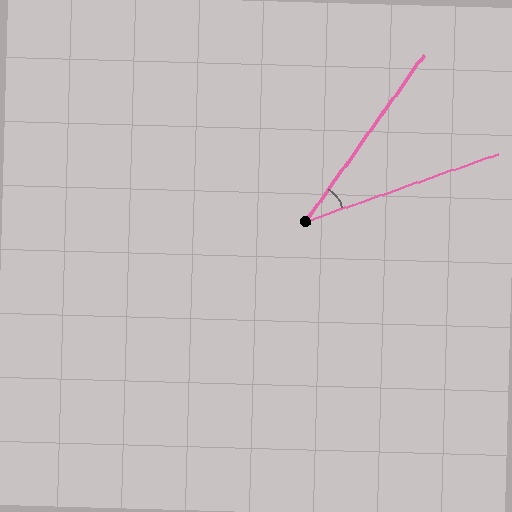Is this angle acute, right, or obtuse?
It is acute.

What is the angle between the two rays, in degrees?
Approximately 35 degrees.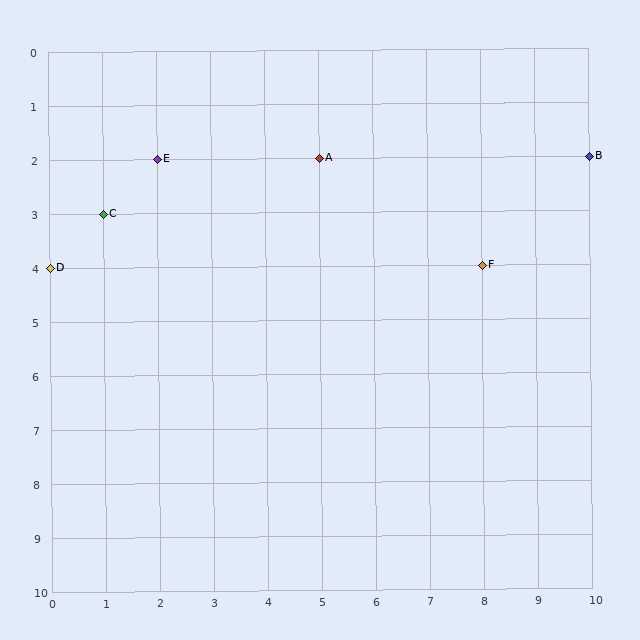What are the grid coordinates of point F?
Point F is at grid coordinates (8, 4).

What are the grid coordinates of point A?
Point A is at grid coordinates (5, 2).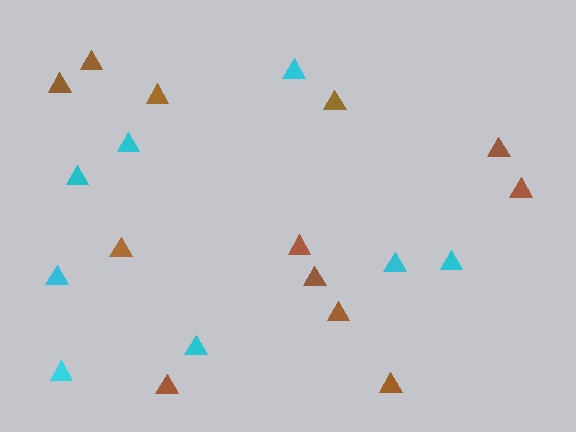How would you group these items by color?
There are 2 groups: one group of brown triangles (12) and one group of cyan triangles (8).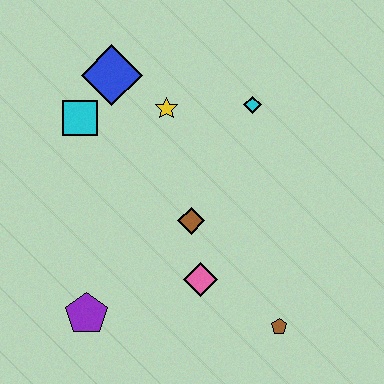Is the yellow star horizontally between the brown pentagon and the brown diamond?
No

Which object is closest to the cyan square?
The blue diamond is closest to the cyan square.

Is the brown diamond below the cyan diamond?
Yes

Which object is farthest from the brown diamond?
The blue diamond is farthest from the brown diamond.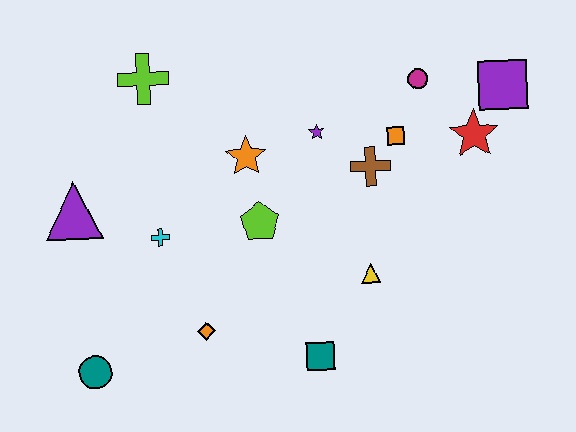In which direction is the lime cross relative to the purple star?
The lime cross is to the left of the purple star.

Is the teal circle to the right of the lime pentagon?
No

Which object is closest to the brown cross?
The orange square is closest to the brown cross.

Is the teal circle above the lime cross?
No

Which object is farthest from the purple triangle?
The purple square is farthest from the purple triangle.